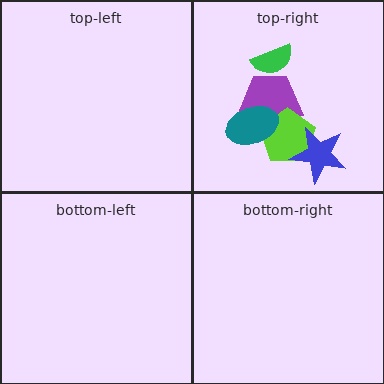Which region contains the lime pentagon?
The top-right region.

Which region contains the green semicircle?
The top-right region.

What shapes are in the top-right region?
The purple trapezoid, the lime pentagon, the green semicircle, the blue star, the teal ellipse.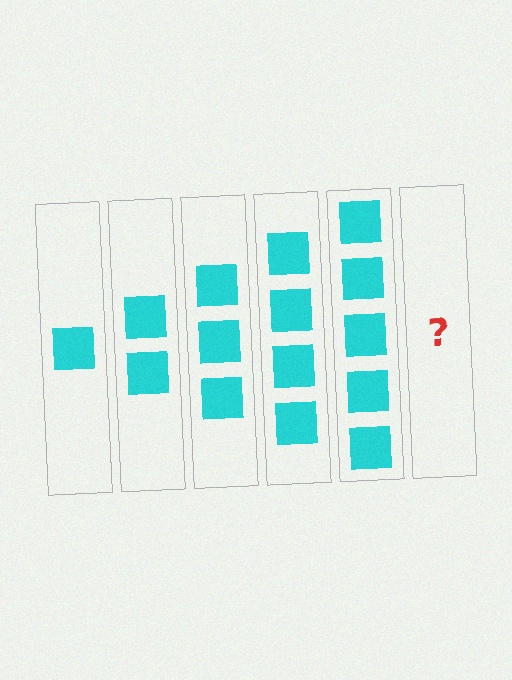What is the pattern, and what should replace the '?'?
The pattern is that each step adds one more square. The '?' should be 6 squares.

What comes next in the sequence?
The next element should be 6 squares.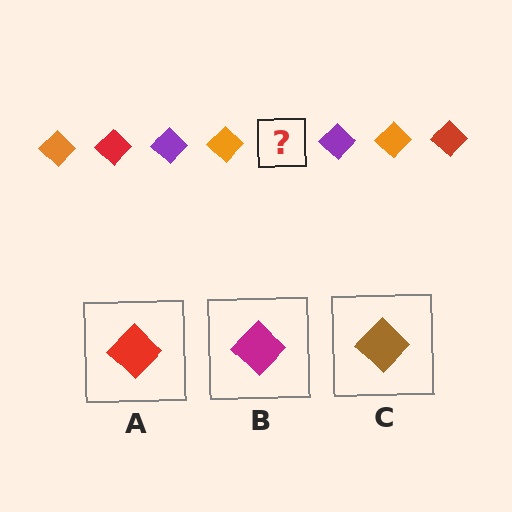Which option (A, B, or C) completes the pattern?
A.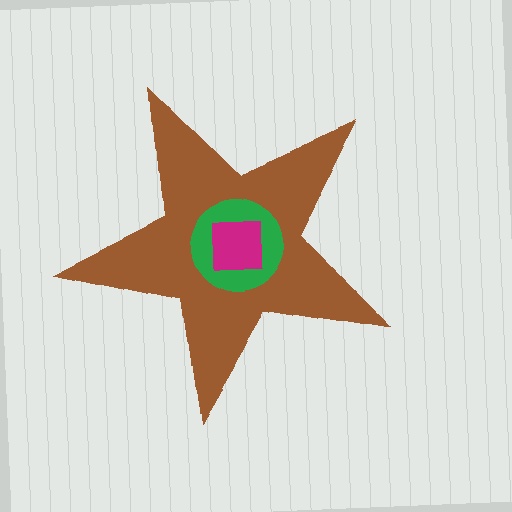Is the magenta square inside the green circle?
Yes.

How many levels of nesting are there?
3.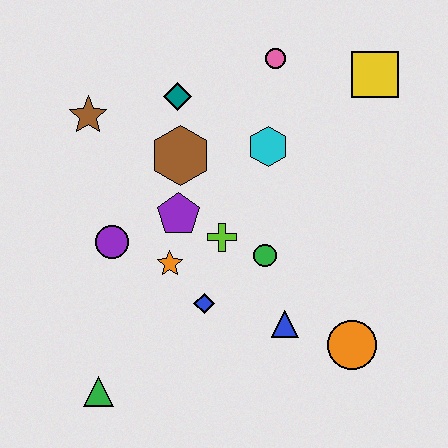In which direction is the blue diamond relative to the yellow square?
The blue diamond is below the yellow square.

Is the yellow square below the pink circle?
Yes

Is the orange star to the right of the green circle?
No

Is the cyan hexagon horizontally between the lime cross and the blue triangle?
Yes